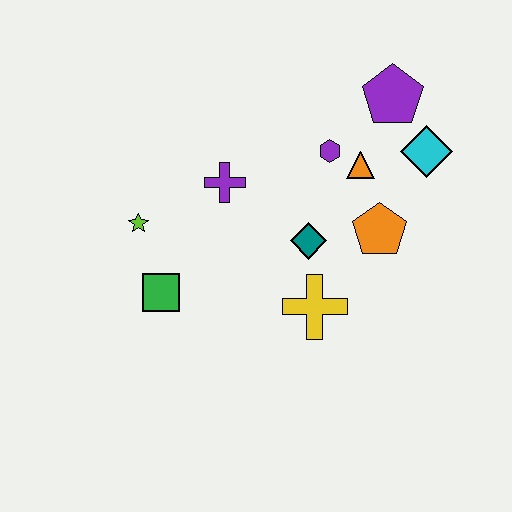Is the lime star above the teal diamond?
Yes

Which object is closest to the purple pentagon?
The cyan diamond is closest to the purple pentagon.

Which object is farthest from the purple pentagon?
The green square is farthest from the purple pentagon.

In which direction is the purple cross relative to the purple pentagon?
The purple cross is to the left of the purple pentagon.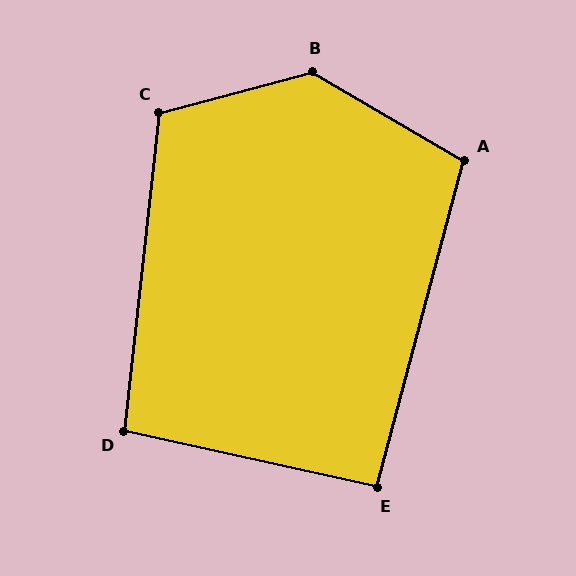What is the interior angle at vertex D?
Approximately 96 degrees (obtuse).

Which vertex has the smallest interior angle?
E, at approximately 93 degrees.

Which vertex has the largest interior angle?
B, at approximately 135 degrees.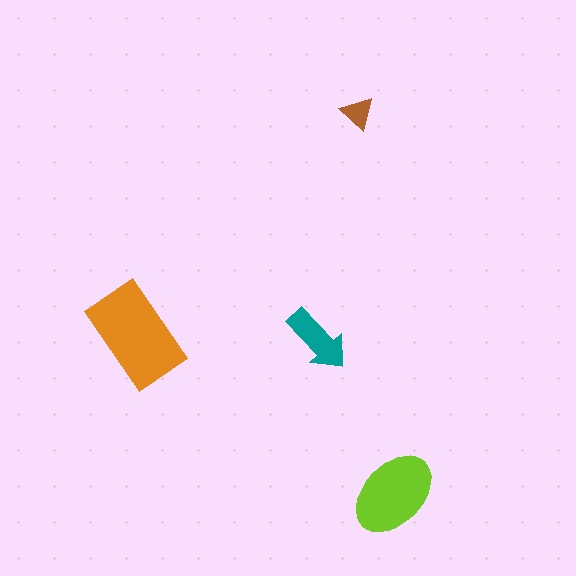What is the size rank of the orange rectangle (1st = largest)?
1st.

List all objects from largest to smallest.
The orange rectangle, the lime ellipse, the teal arrow, the brown triangle.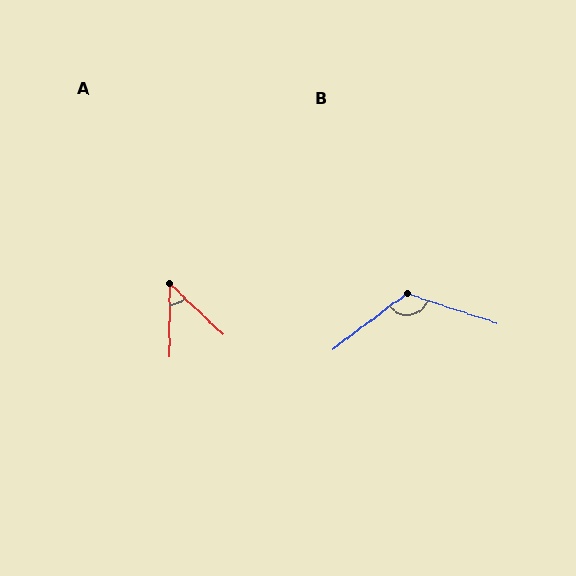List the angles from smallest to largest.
A (47°), B (125°).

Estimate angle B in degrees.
Approximately 125 degrees.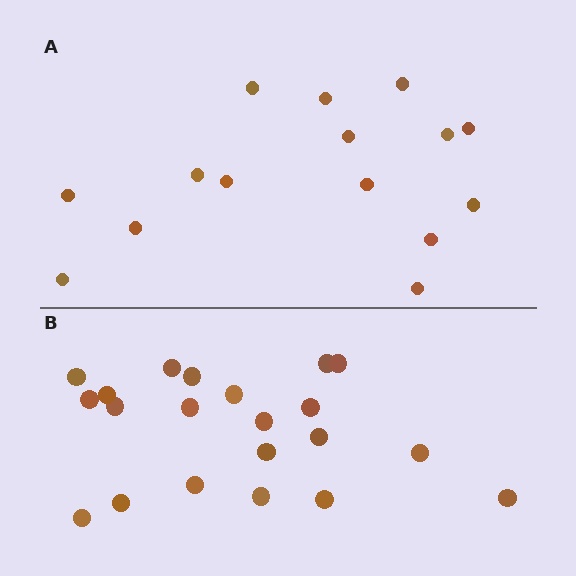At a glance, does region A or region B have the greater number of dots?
Region B (the bottom region) has more dots.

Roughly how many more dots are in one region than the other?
Region B has about 6 more dots than region A.